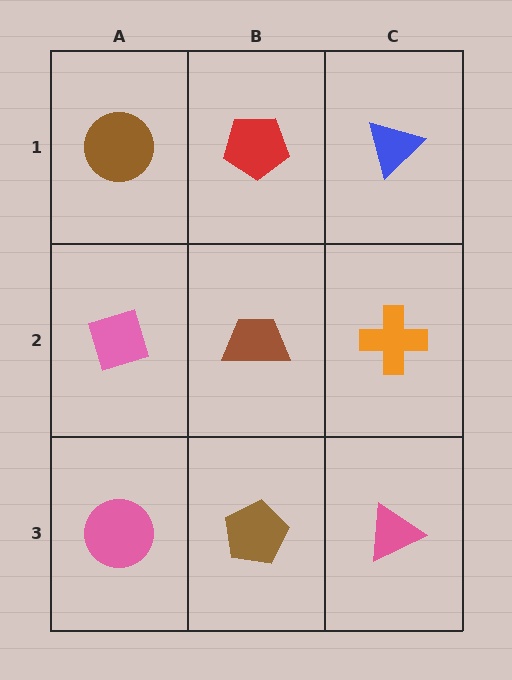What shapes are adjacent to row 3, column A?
A pink diamond (row 2, column A), a brown pentagon (row 3, column B).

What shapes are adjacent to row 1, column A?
A pink diamond (row 2, column A), a red pentagon (row 1, column B).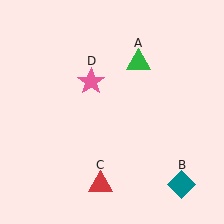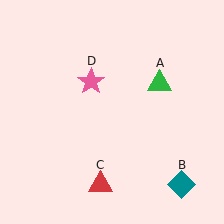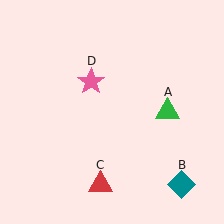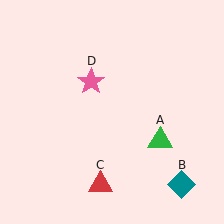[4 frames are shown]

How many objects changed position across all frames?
1 object changed position: green triangle (object A).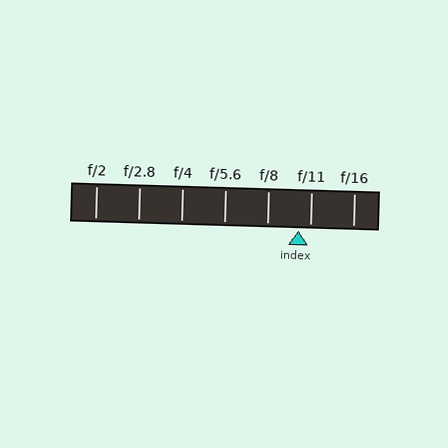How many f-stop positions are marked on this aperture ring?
There are 7 f-stop positions marked.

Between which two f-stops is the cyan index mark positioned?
The index mark is between f/8 and f/11.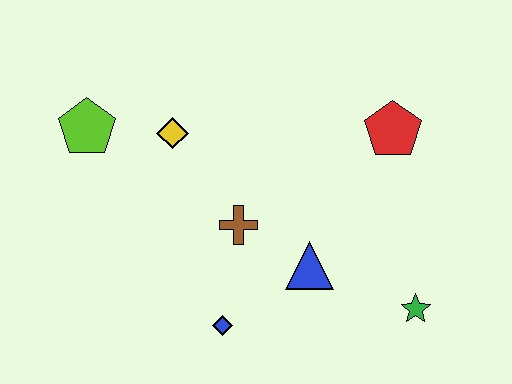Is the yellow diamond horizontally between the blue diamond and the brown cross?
No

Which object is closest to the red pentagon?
The blue triangle is closest to the red pentagon.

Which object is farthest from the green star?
The lime pentagon is farthest from the green star.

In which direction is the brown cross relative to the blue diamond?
The brown cross is above the blue diamond.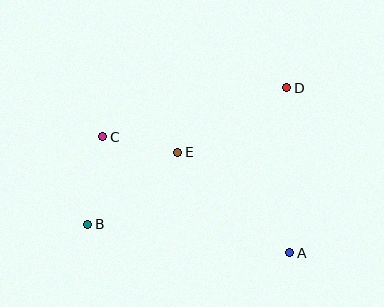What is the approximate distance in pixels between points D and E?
The distance between D and E is approximately 127 pixels.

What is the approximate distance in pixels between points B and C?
The distance between B and C is approximately 89 pixels.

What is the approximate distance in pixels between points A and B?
The distance between A and B is approximately 204 pixels.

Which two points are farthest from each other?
Points B and D are farthest from each other.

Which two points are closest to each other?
Points C and E are closest to each other.